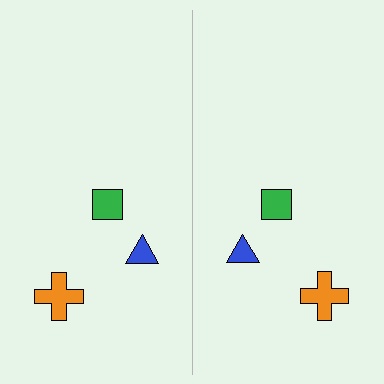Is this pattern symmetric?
Yes, this pattern has bilateral (reflection) symmetry.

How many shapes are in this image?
There are 6 shapes in this image.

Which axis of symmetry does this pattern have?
The pattern has a vertical axis of symmetry running through the center of the image.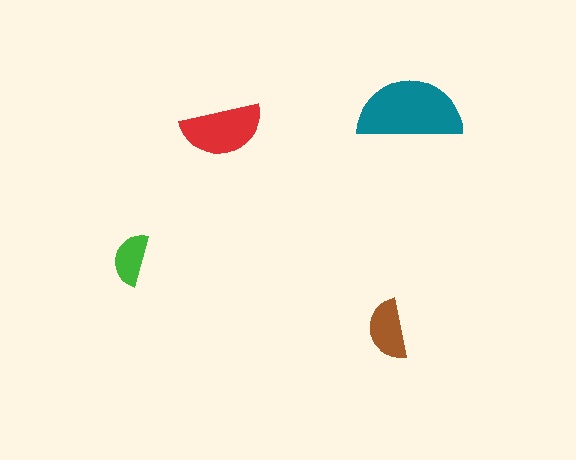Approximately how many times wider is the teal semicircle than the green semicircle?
About 2 times wider.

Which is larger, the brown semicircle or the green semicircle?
The brown one.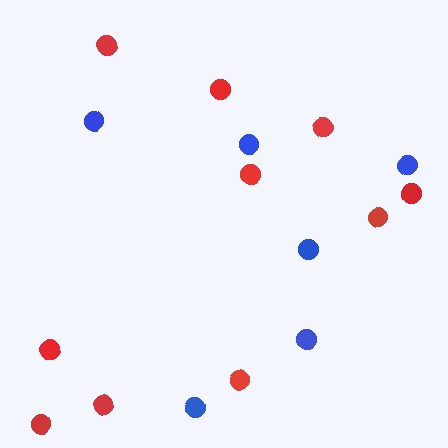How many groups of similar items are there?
There are 2 groups: one group of blue circles (6) and one group of red circles (10).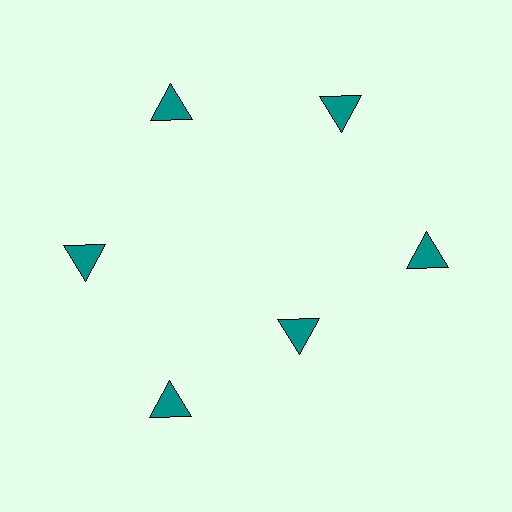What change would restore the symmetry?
The symmetry would be restored by moving it outward, back onto the ring so that all 6 triangles sit at equal angles and equal distance from the center.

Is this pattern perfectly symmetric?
No. The 6 teal triangles are arranged in a ring, but one element near the 5 o'clock position is pulled inward toward the center, breaking the 6-fold rotational symmetry.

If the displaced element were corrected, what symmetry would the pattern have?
It would have 6-fold rotational symmetry — the pattern would map onto itself every 60 degrees.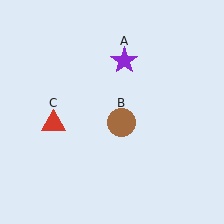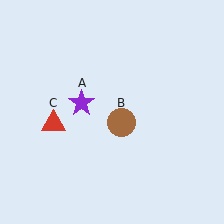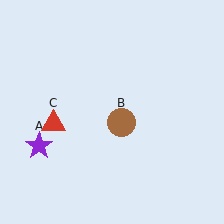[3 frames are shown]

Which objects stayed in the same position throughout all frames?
Brown circle (object B) and red triangle (object C) remained stationary.